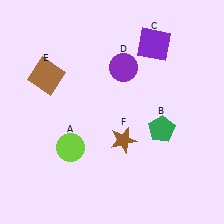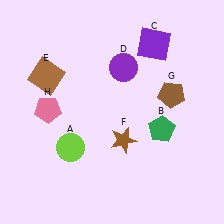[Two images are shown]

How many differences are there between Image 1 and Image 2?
There are 2 differences between the two images.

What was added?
A brown pentagon (G), a pink pentagon (H) were added in Image 2.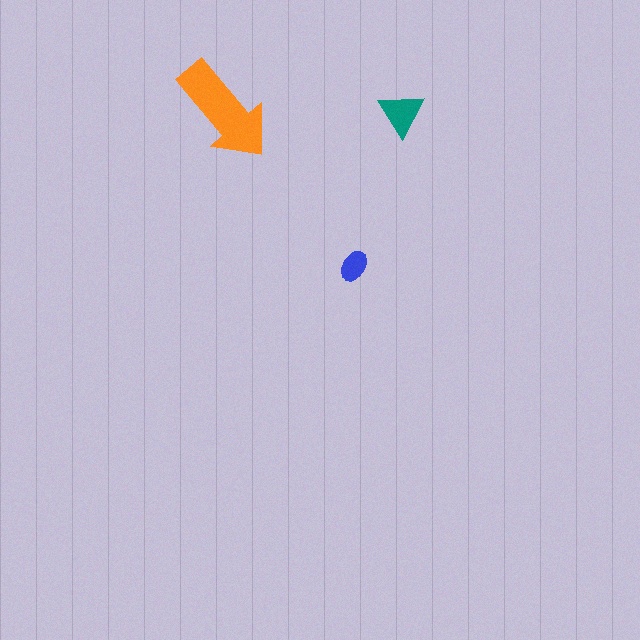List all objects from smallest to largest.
The blue ellipse, the teal triangle, the orange arrow.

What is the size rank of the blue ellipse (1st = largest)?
3rd.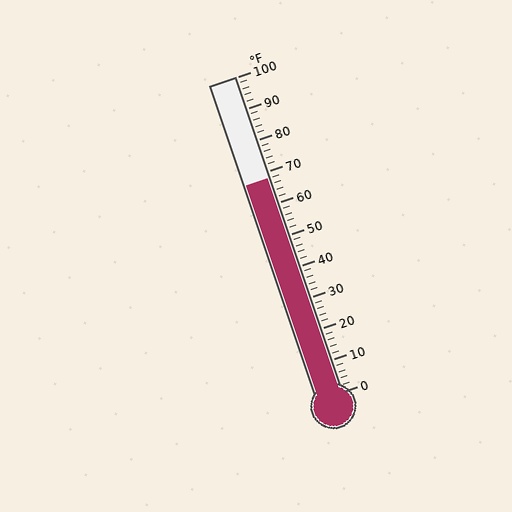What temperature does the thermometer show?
The thermometer shows approximately 68°F.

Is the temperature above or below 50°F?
The temperature is above 50°F.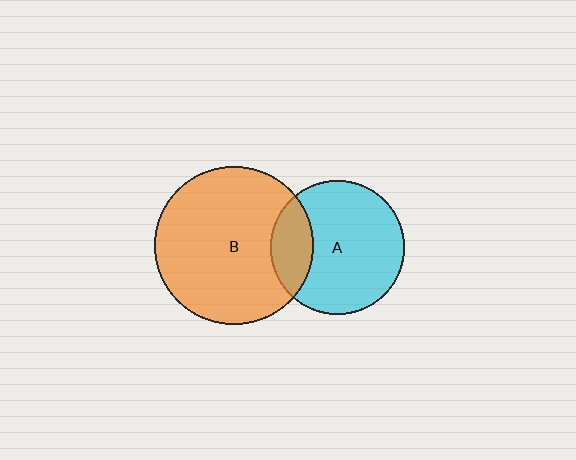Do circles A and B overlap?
Yes.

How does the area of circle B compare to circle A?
Approximately 1.4 times.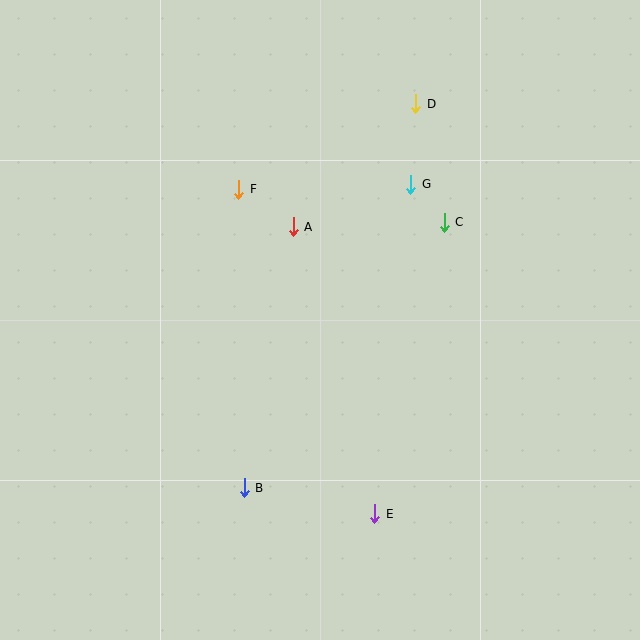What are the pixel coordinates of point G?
Point G is at (411, 184).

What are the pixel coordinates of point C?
Point C is at (444, 222).